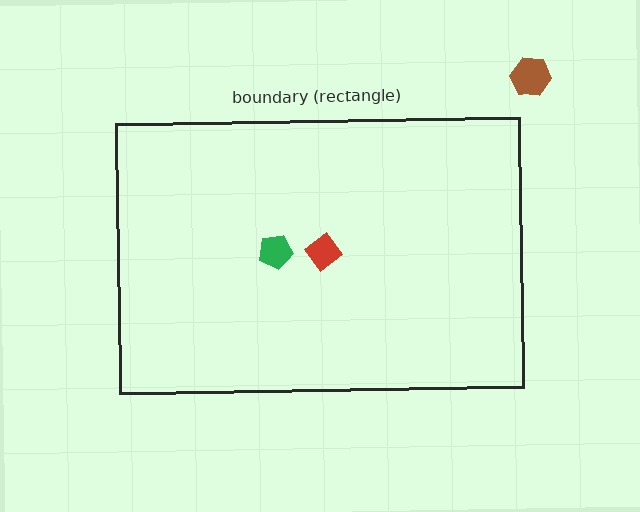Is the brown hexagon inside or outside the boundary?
Outside.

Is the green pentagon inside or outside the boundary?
Inside.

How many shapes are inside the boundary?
2 inside, 1 outside.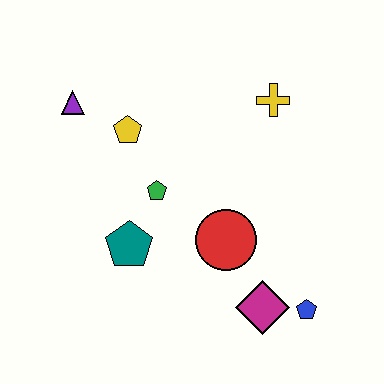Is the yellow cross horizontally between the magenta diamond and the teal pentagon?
No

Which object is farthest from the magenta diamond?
The purple triangle is farthest from the magenta diamond.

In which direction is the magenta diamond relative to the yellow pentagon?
The magenta diamond is below the yellow pentagon.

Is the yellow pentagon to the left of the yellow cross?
Yes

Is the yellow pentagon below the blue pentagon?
No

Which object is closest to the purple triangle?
The yellow pentagon is closest to the purple triangle.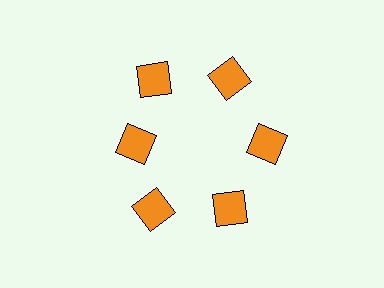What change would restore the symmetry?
The symmetry would be restored by moving it outward, back onto the ring so that all 6 squares sit at equal angles and equal distance from the center.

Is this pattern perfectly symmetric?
No. The 6 orange squares are arranged in a ring, but one element near the 9 o'clock position is pulled inward toward the center, breaking the 6-fold rotational symmetry.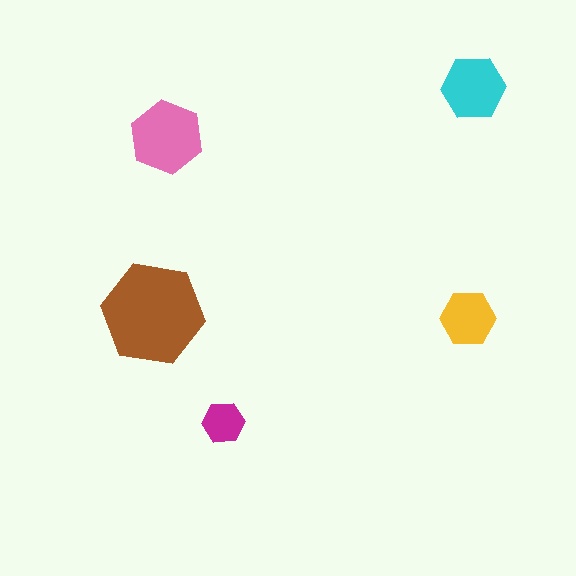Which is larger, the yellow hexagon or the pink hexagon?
The pink one.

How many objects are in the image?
There are 5 objects in the image.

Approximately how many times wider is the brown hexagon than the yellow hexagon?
About 2 times wider.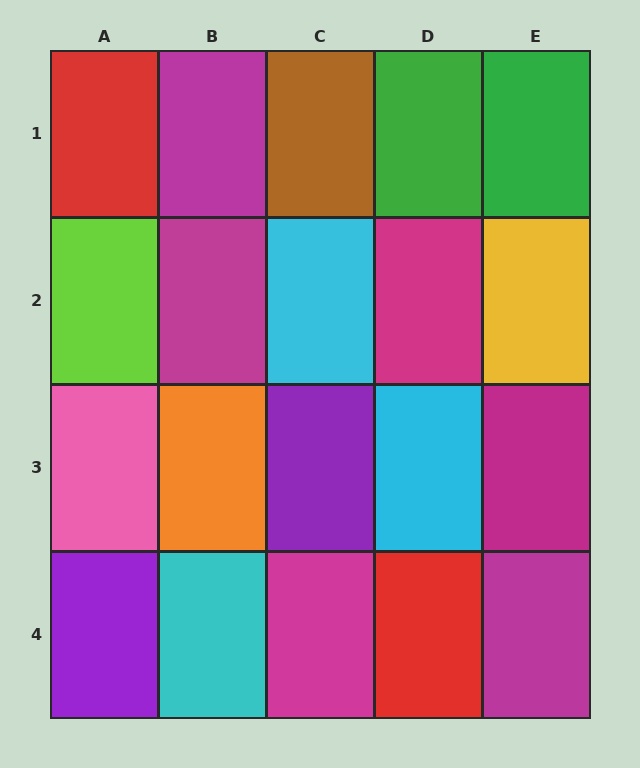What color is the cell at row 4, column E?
Magenta.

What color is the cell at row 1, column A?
Red.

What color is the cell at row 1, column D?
Green.